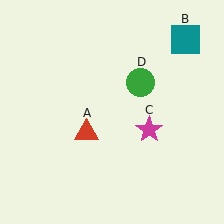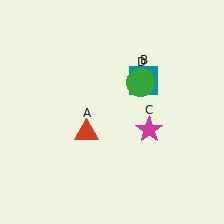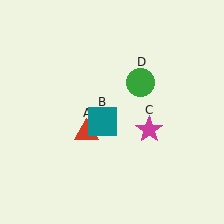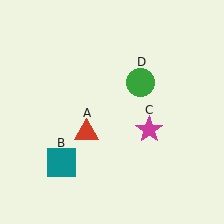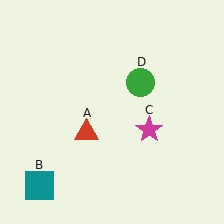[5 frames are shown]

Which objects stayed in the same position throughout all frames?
Red triangle (object A) and magenta star (object C) and green circle (object D) remained stationary.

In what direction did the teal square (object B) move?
The teal square (object B) moved down and to the left.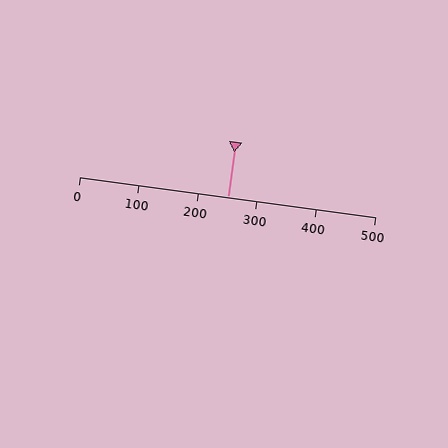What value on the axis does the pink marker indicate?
The marker indicates approximately 250.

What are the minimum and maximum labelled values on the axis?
The axis runs from 0 to 500.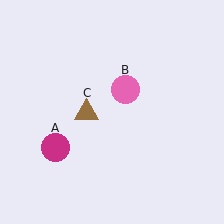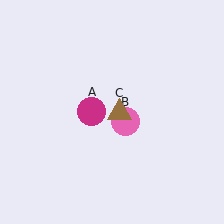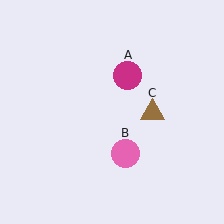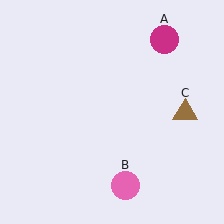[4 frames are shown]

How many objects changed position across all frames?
3 objects changed position: magenta circle (object A), pink circle (object B), brown triangle (object C).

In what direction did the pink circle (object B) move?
The pink circle (object B) moved down.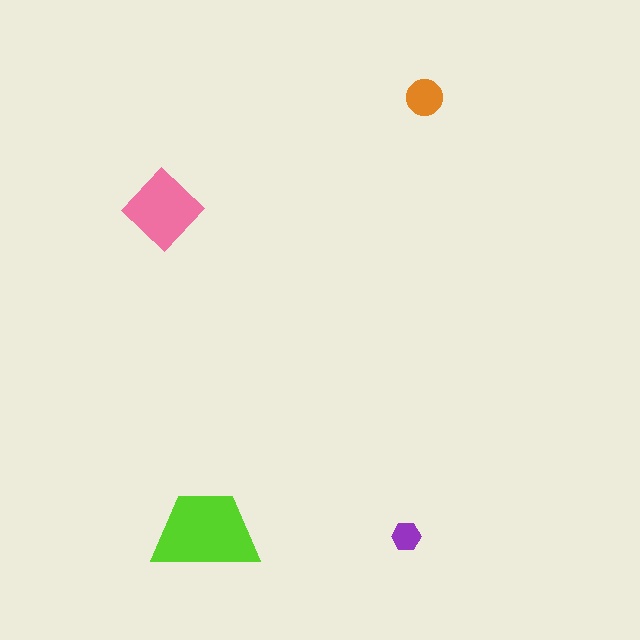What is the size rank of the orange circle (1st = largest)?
3rd.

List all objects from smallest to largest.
The purple hexagon, the orange circle, the pink diamond, the lime trapezoid.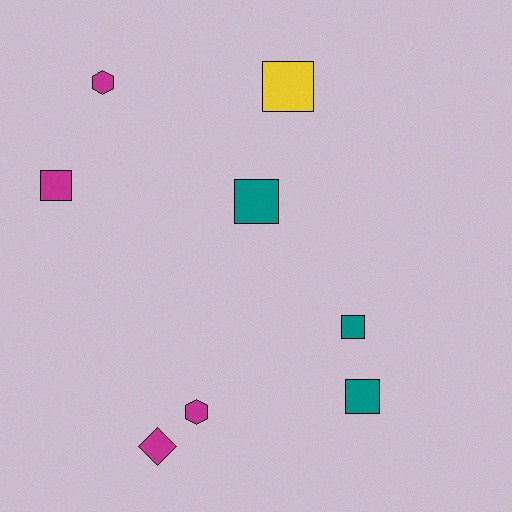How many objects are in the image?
There are 8 objects.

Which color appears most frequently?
Magenta, with 4 objects.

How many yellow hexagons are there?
There are no yellow hexagons.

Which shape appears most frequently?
Square, with 5 objects.